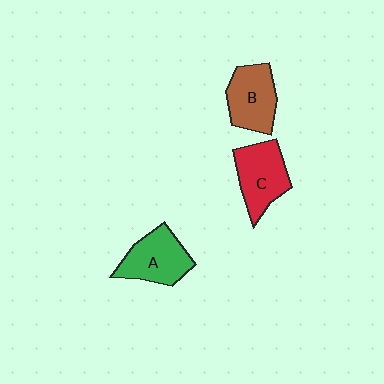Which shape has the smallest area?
Shape B (brown).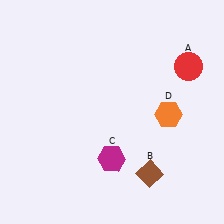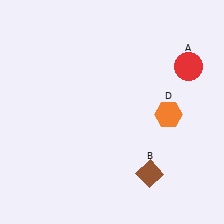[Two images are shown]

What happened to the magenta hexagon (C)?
The magenta hexagon (C) was removed in Image 2. It was in the bottom-left area of Image 1.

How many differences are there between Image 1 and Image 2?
There is 1 difference between the two images.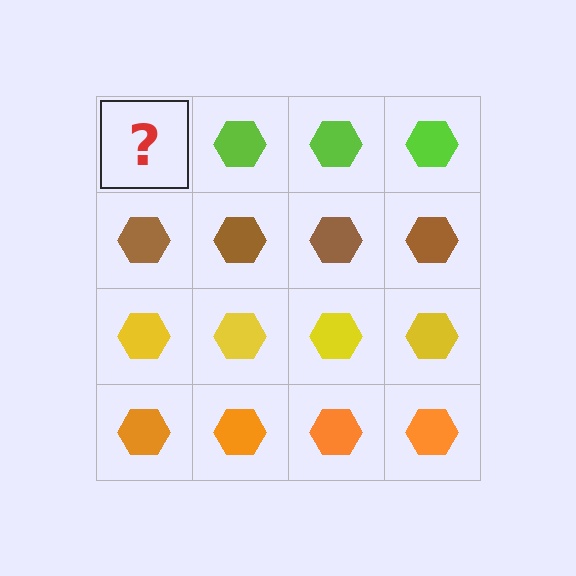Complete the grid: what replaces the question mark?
The question mark should be replaced with a lime hexagon.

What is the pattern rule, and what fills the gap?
The rule is that each row has a consistent color. The gap should be filled with a lime hexagon.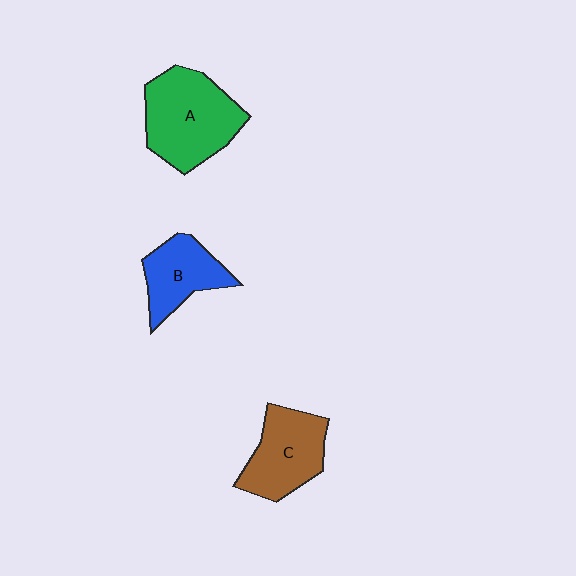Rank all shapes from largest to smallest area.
From largest to smallest: A (green), C (brown), B (blue).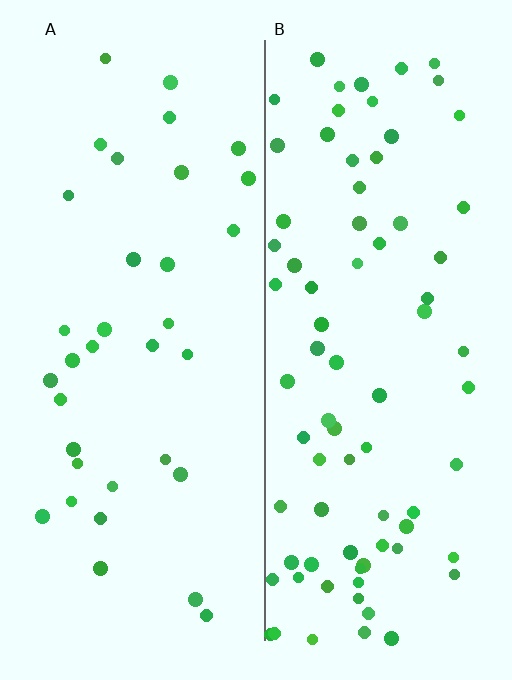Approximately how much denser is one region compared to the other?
Approximately 2.3× — region B over region A.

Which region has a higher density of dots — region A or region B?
B (the right).